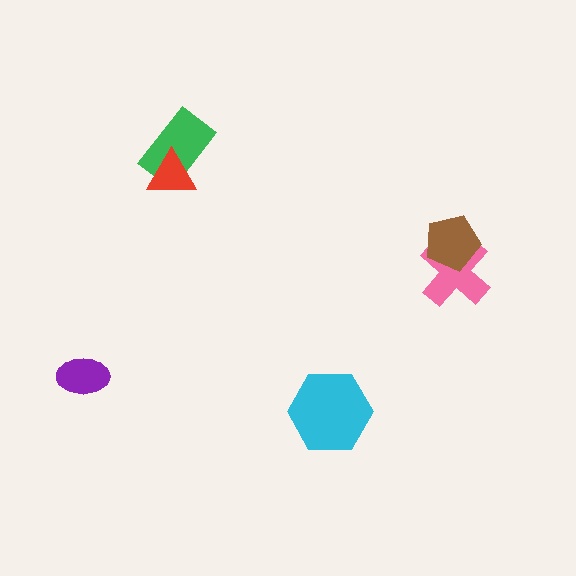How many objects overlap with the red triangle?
1 object overlaps with the red triangle.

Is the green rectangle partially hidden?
Yes, it is partially covered by another shape.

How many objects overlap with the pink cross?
1 object overlaps with the pink cross.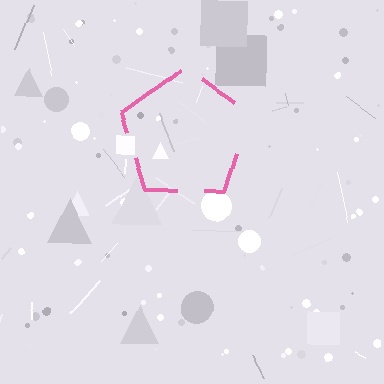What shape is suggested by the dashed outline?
The dashed outline suggests a pentagon.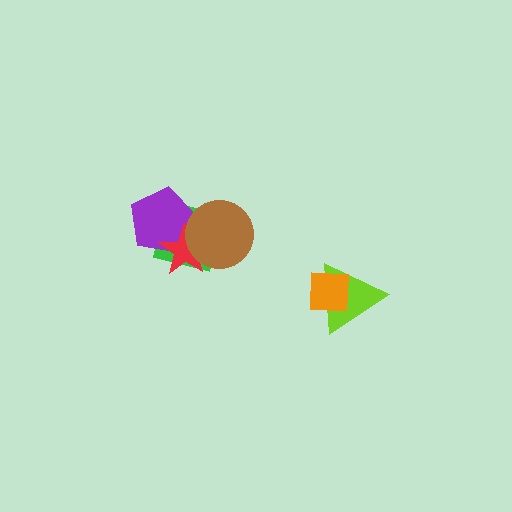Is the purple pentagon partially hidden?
Yes, it is partially covered by another shape.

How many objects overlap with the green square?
3 objects overlap with the green square.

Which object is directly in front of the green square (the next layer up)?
The purple pentagon is directly in front of the green square.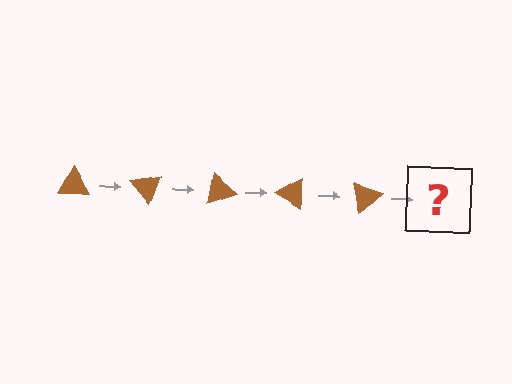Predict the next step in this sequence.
The next step is a brown triangle rotated 250 degrees.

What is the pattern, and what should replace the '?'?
The pattern is that the triangle rotates 50 degrees each step. The '?' should be a brown triangle rotated 250 degrees.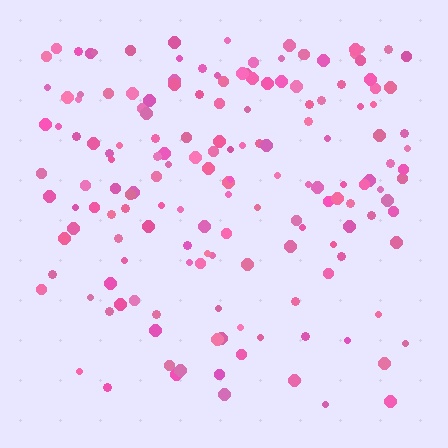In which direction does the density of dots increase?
From bottom to top, with the top side densest.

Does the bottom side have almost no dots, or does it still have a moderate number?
Still a moderate number, just noticeably fewer than the top.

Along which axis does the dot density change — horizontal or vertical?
Vertical.